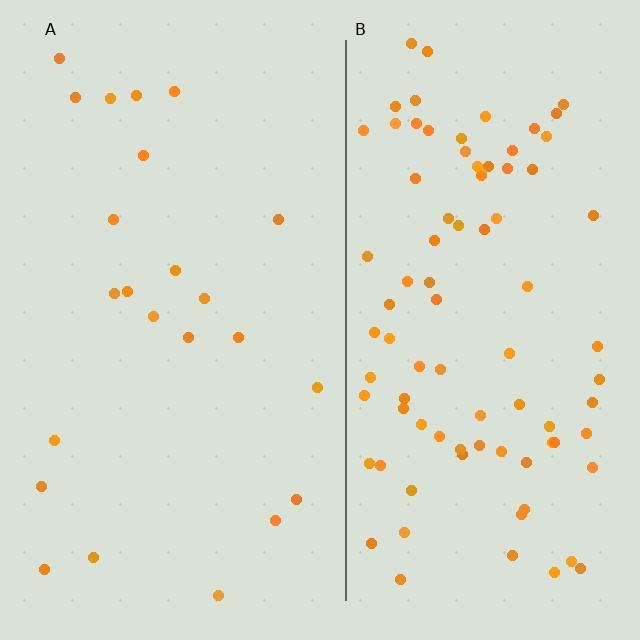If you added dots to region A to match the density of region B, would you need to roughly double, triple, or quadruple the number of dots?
Approximately quadruple.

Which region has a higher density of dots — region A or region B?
B (the right).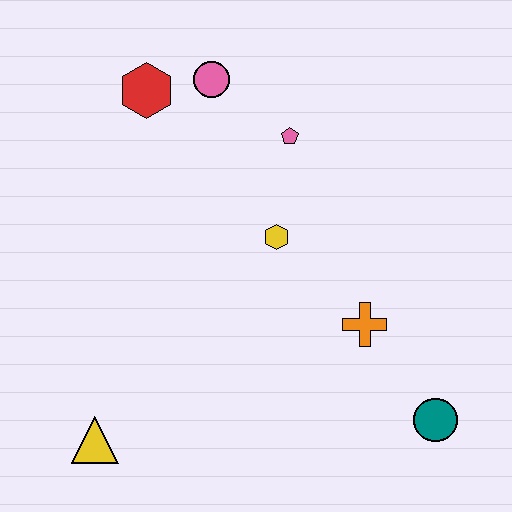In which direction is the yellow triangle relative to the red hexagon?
The yellow triangle is below the red hexagon.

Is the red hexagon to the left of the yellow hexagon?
Yes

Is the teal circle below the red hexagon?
Yes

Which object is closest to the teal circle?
The orange cross is closest to the teal circle.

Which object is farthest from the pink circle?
The teal circle is farthest from the pink circle.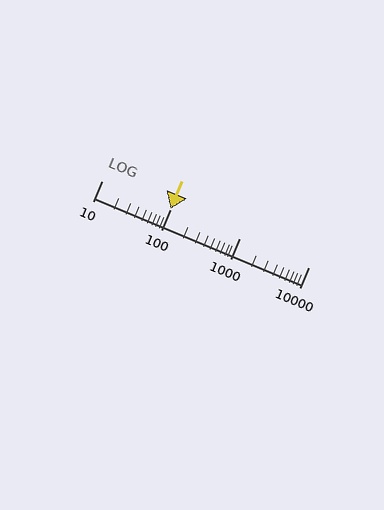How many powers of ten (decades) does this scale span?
The scale spans 3 decades, from 10 to 10000.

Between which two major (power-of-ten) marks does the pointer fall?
The pointer is between 100 and 1000.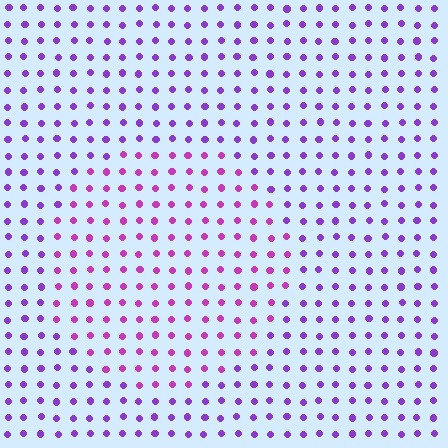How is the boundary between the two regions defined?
The boundary is defined purely by a slight shift in hue (about 32 degrees). Spacing, size, and orientation are identical on both sides.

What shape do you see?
I see a circle.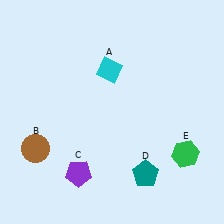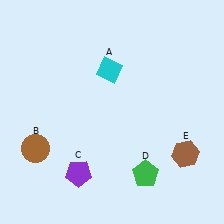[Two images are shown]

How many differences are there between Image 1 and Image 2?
There are 2 differences between the two images.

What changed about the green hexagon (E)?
In Image 1, E is green. In Image 2, it changed to brown.